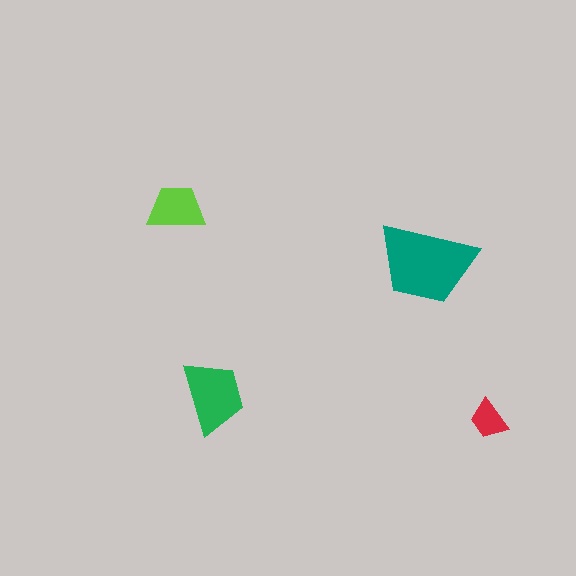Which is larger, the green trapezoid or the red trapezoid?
The green one.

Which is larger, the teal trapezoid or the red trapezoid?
The teal one.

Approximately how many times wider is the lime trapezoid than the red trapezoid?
About 1.5 times wider.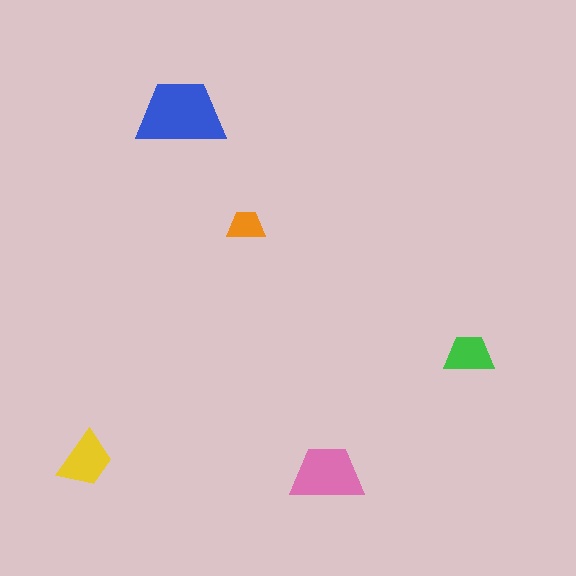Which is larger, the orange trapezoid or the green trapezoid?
The green one.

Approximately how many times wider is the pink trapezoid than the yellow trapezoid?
About 1.5 times wider.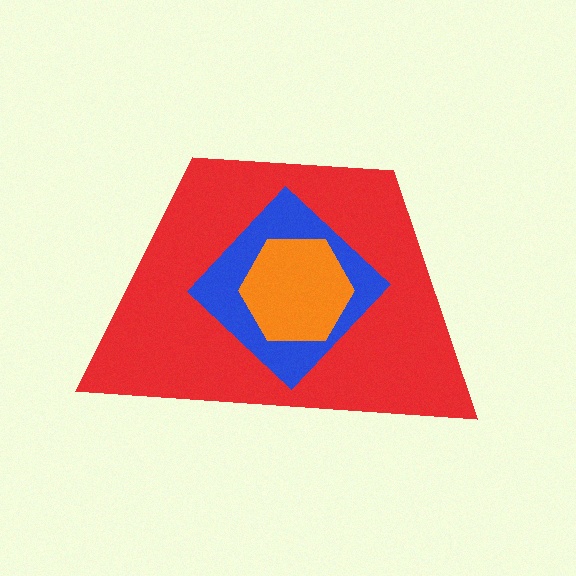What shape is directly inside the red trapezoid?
The blue diamond.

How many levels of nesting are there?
3.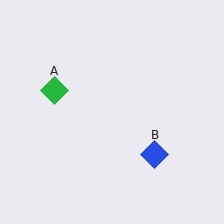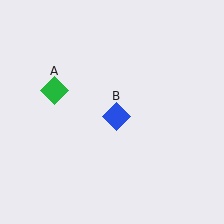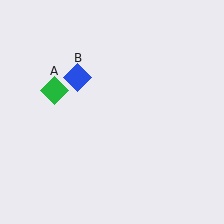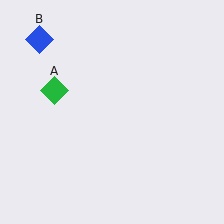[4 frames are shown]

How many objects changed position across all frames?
1 object changed position: blue diamond (object B).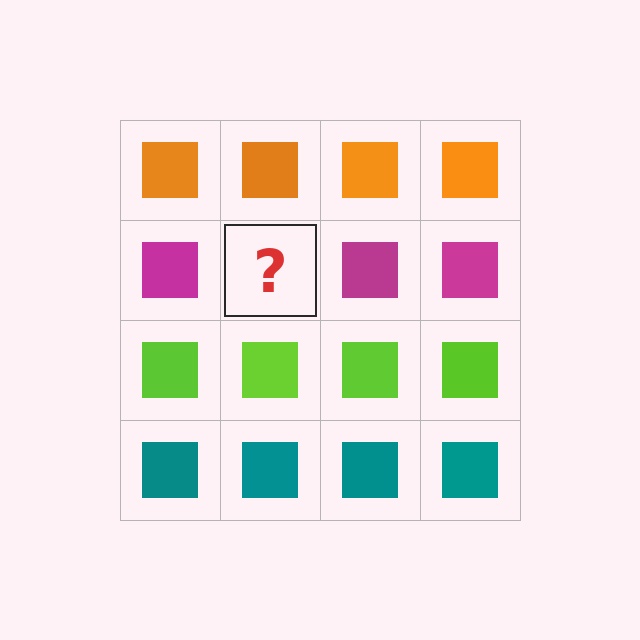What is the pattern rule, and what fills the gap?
The rule is that each row has a consistent color. The gap should be filled with a magenta square.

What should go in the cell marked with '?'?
The missing cell should contain a magenta square.